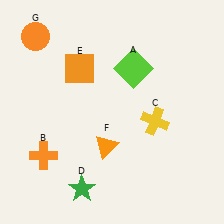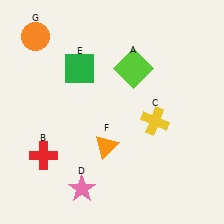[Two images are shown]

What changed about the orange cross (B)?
In Image 1, B is orange. In Image 2, it changed to red.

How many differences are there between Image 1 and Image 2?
There are 3 differences between the two images.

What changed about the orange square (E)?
In Image 1, E is orange. In Image 2, it changed to green.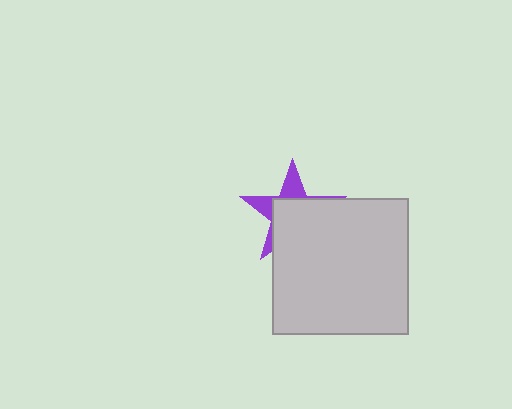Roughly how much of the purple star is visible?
A small part of it is visible (roughly 34%).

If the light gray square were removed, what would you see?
You would see the complete purple star.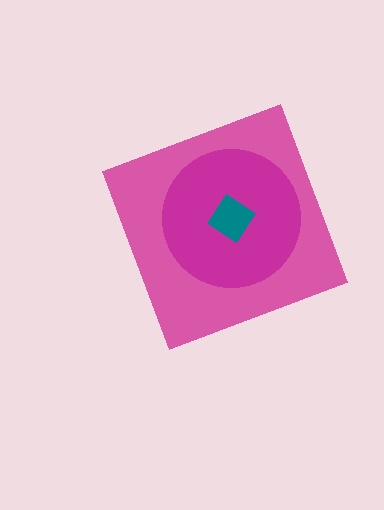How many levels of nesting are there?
3.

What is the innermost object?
The teal diamond.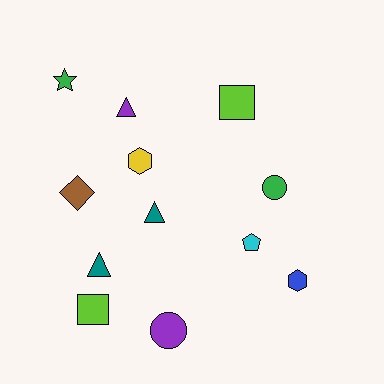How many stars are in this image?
There is 1 star.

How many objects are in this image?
There are 12 objects.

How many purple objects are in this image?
There are 2 purple objects.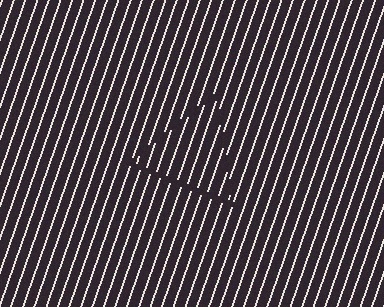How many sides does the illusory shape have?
3 sides — the line-ends trace a triangle.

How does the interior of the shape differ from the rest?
The interior of the shape contains the same grating, shifted by half a period — the contour is defined by the phase discontinuity where line-ends from the inner and outer gratings abut.